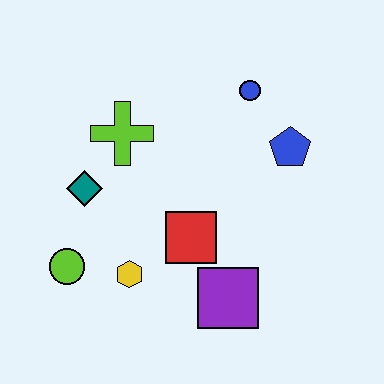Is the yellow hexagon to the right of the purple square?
No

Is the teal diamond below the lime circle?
No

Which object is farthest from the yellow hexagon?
The blue circle is farthest from the yellow hexagon.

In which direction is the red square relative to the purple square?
The red square is above the purple square.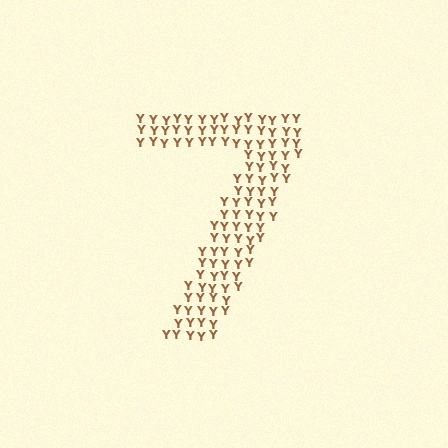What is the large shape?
The large shape is the digit 7.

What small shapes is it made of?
It is made of small letter Y's.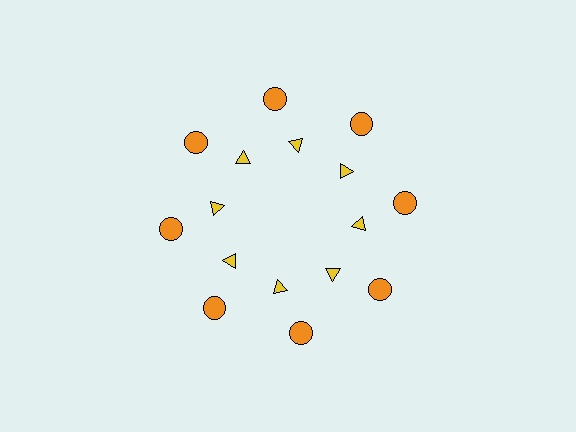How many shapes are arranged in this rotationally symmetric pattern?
There are 16 shapes, arranged in 8 groups of 2.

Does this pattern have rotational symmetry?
Yes, this pattern has 8-fold rotational symmetry. It looks the same after rotating 45 degrees around the center.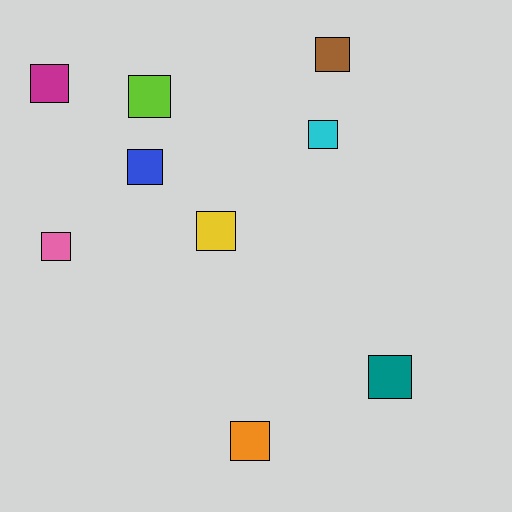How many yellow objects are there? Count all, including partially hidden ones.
There is 1 yellow object.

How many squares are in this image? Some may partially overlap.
There are 9 squares.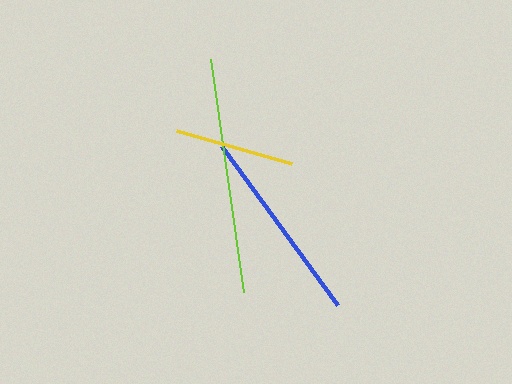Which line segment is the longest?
The lime line is the longest at approximately 235 pixels.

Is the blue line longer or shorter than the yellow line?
The blue line is longer than the yellow line.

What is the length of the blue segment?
The blue segment is approximately 196 pixels long.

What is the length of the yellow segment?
The yellow segment is approximately 120 pixels long.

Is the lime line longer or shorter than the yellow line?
The lime line is longer than the yellow line.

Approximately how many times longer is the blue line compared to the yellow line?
The blue line is approximately 1.6 times the length of the yellow line.